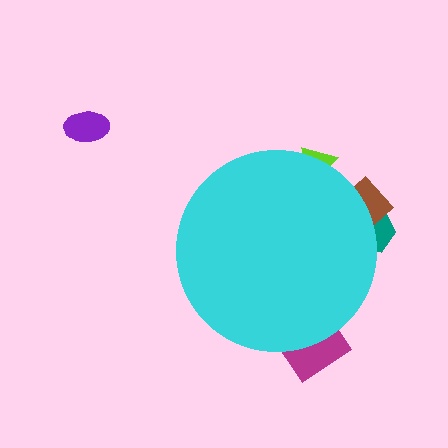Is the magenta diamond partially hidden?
Yes, the magenta diamond is partially hidden behind the cyan circle.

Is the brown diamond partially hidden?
Yes, the brown diamond is partially hidden behind the cyan circle.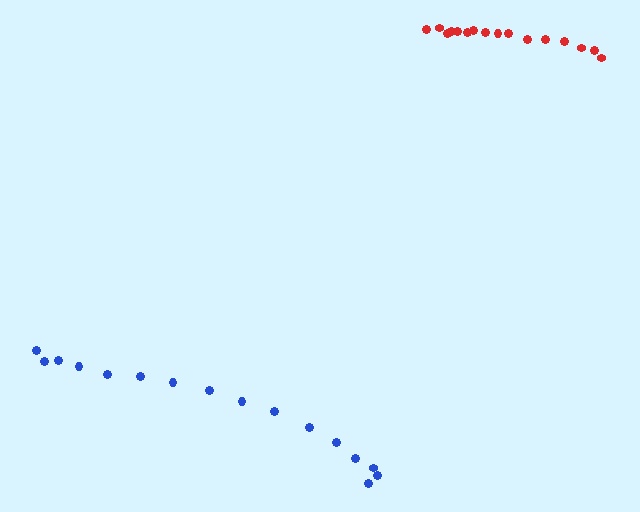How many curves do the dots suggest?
There are 2 distinct paths.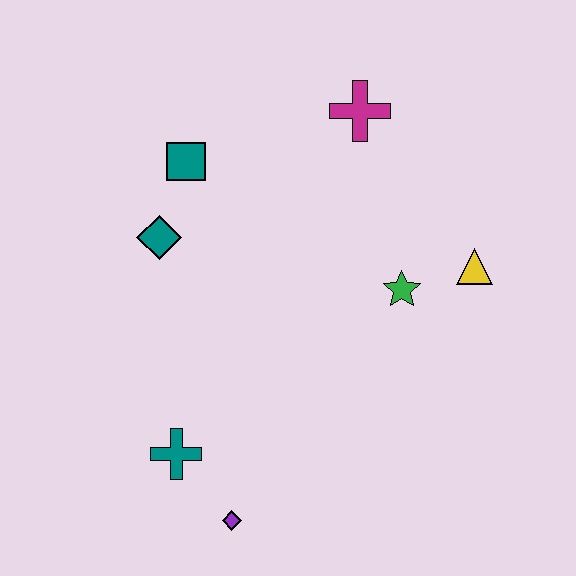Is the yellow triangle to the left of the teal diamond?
No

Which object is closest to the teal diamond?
The teal square is closest to the teal diamond.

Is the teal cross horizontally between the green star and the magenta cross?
No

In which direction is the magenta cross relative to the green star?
The magenta cross is above the green star.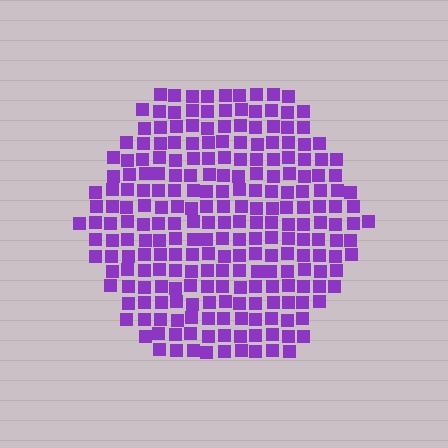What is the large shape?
The large shape is a hexagon.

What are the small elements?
The small elements are squares.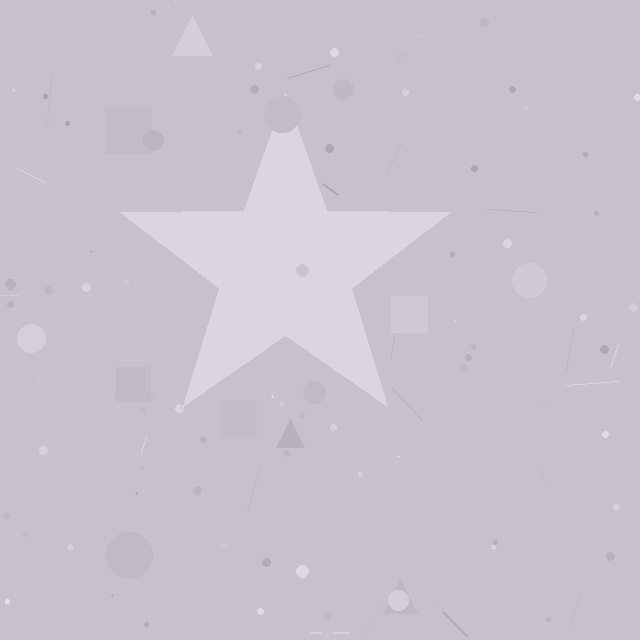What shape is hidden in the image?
A star is hidden in the image.